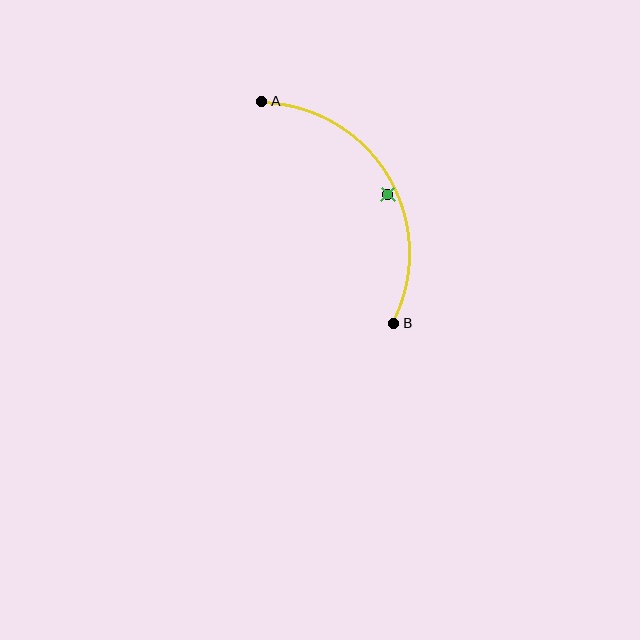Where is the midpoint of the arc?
The arc midpoint is the point on the curve farthest from the straight line joining A and B. It sits to the right of that line.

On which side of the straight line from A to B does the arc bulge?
The arc bulges to the right of the straight line connecting A and B.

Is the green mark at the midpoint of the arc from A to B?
No — the green mark does not lie on the arc at all. It sits slightly inside the curve.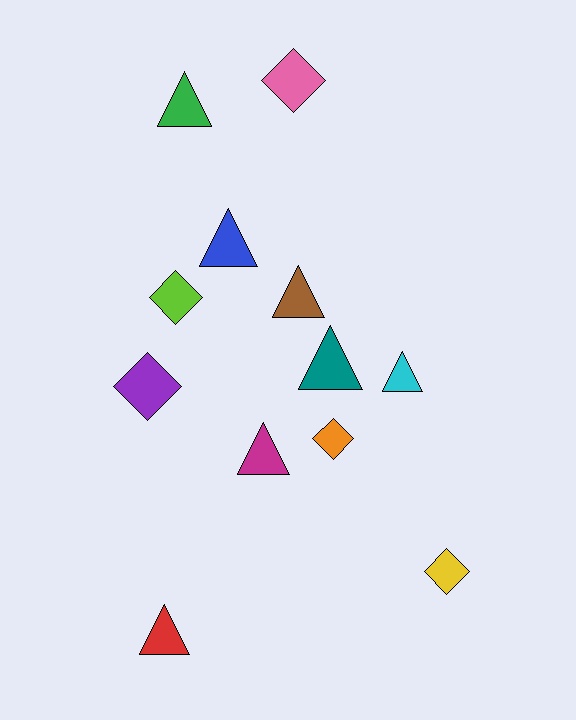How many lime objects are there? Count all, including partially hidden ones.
There is 1 lime object.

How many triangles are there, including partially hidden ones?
There are 7 triangles.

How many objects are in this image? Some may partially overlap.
There are 12 objects.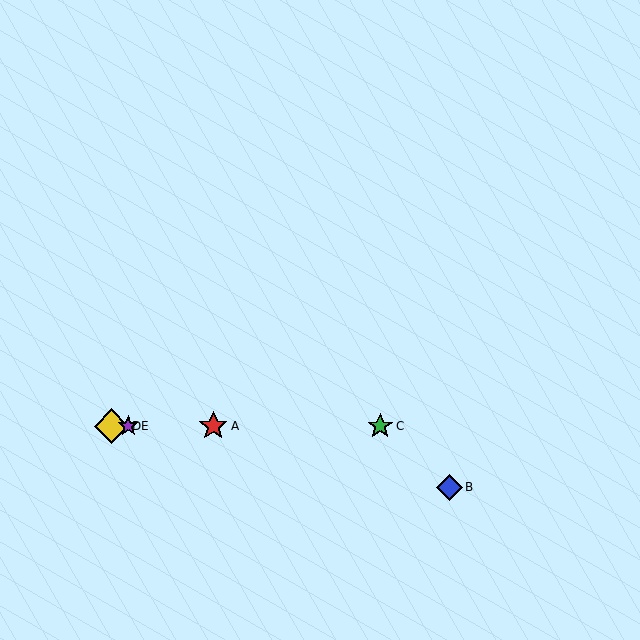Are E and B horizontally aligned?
No, E is at y≈426 and B is at y≈487.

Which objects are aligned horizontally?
Objects A, C, D, E are aligned horizontally.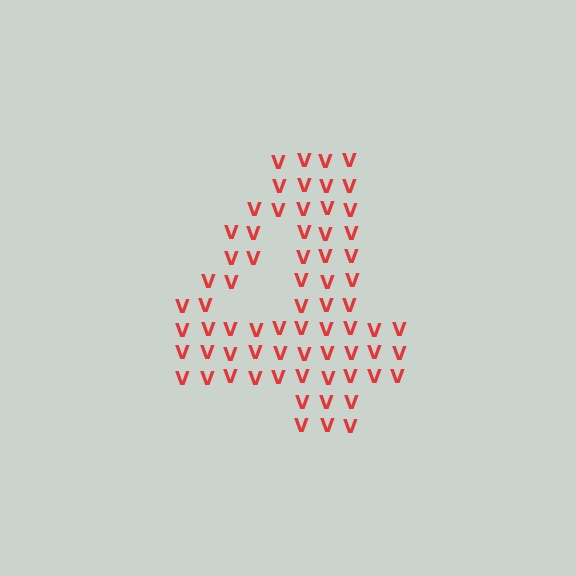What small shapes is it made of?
It is made of small letter V's.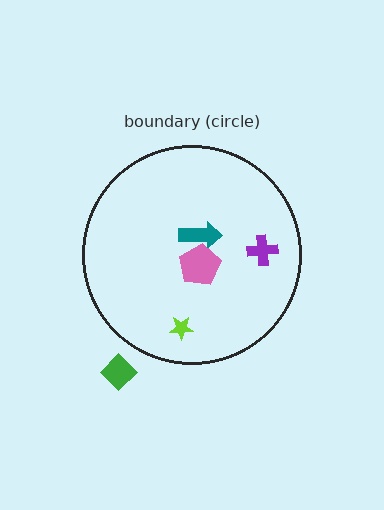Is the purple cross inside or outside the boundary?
Inside.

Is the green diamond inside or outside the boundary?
Outside.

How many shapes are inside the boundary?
4 inside, 1 outside.